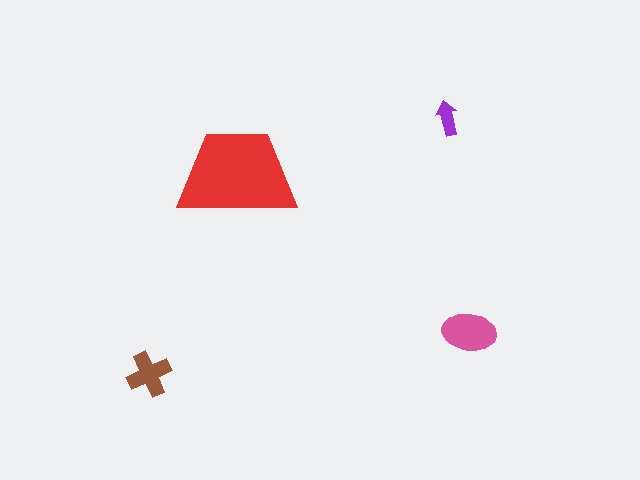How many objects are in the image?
There are 4 objects in the image.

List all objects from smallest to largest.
The purple arrow, the brown cross, the pink ellipse, the red trapezoid.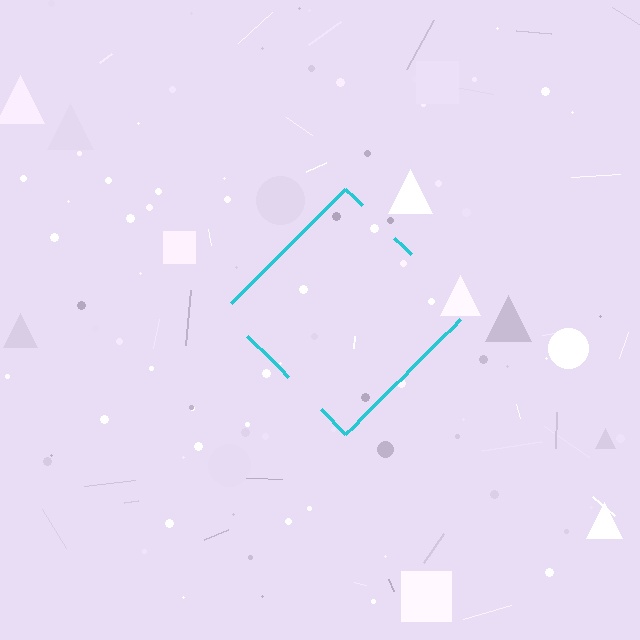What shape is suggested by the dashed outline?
The dashed outline suggests a diamond.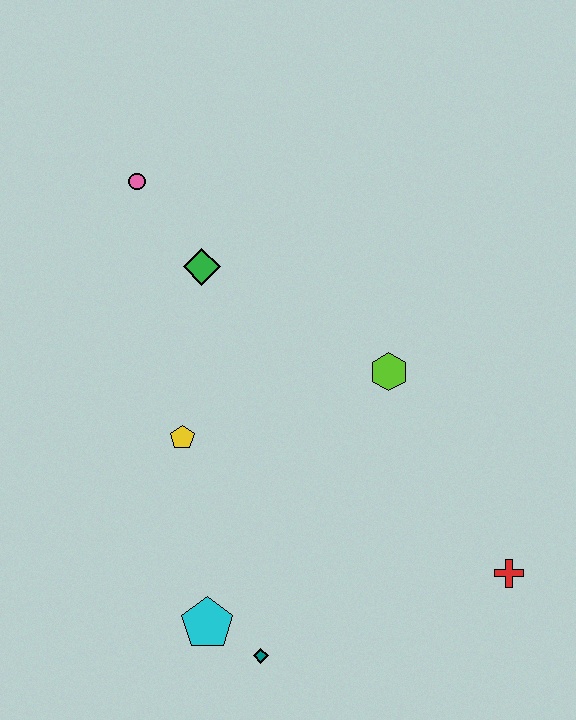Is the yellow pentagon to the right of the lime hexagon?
No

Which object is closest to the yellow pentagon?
The green diamond is closest to the yellow pentagon.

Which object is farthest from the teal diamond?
The pink circle is farthest from the teal diamond.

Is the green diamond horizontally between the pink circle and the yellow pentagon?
No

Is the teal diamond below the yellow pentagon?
Yes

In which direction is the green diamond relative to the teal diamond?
The green diamond is above the teal diamond.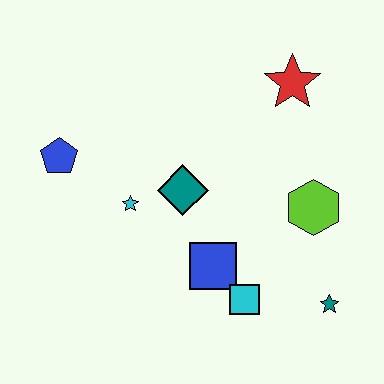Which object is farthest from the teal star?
The blue pentagon is farthest from the teal star.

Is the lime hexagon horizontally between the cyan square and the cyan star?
No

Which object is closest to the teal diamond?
The cyan star is closest to the teal diamond.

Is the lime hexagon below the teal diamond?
Yes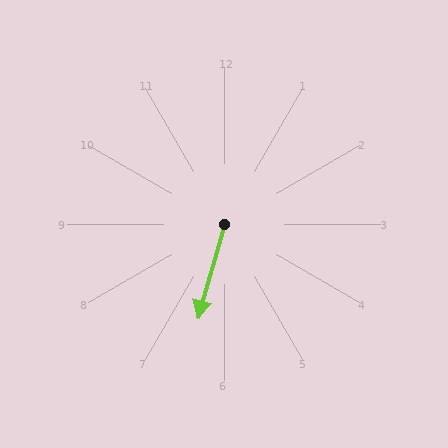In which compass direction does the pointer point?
South.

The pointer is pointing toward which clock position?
Roughly 7 o'clock.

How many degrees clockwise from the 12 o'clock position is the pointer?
Approximately 196 degrees.